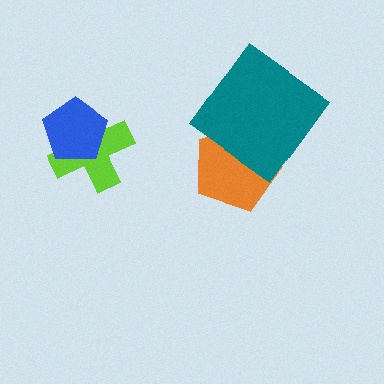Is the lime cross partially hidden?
Yes, it is partially covered by another shape.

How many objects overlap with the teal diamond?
1 object overlaps with the teal diamond.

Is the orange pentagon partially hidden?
Yes, it is partially covered by another shape.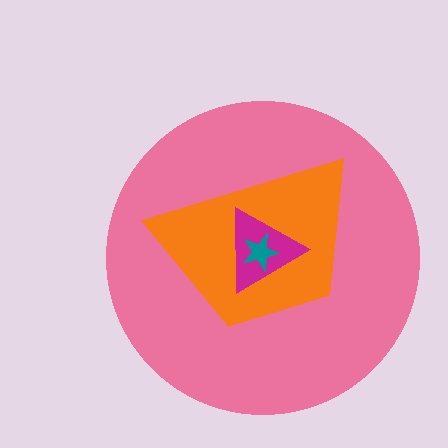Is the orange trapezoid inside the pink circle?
Yes.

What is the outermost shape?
The pink circle.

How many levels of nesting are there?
4.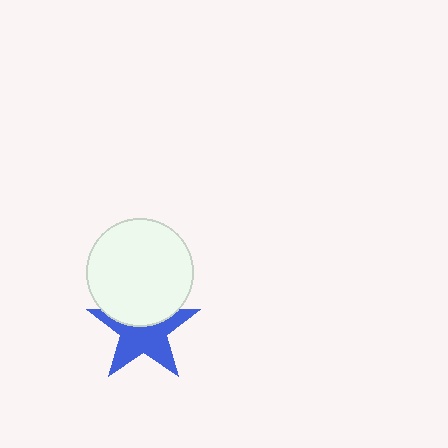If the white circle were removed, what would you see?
You would see the complete blue star.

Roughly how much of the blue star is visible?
About half of it is visible (roughly 63%).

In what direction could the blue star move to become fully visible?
The blue star could move down. That would shift it out from behind the white circle entirely.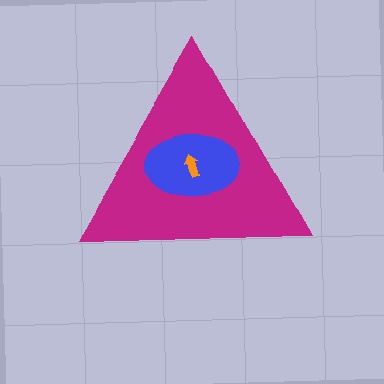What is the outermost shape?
The magenta triangle.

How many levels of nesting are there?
3.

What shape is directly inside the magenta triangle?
The blue ellipse.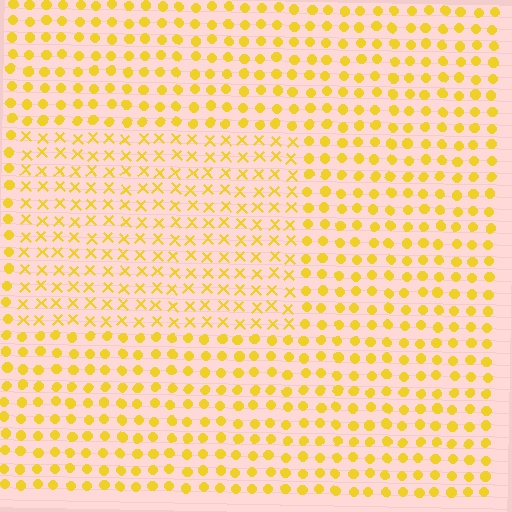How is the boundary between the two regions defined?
The boundary is defined by a change in element shape: X marks inside vs. circles outside. All elements share the same color and spacing.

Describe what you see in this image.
The image is filled with small yellow elements arranged in a uniform grid. A rectangle-shaped region contains X marks, while the surrounding area contains circles. The boundary is defined purely by the change in element shape.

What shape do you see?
I see a rectangle.